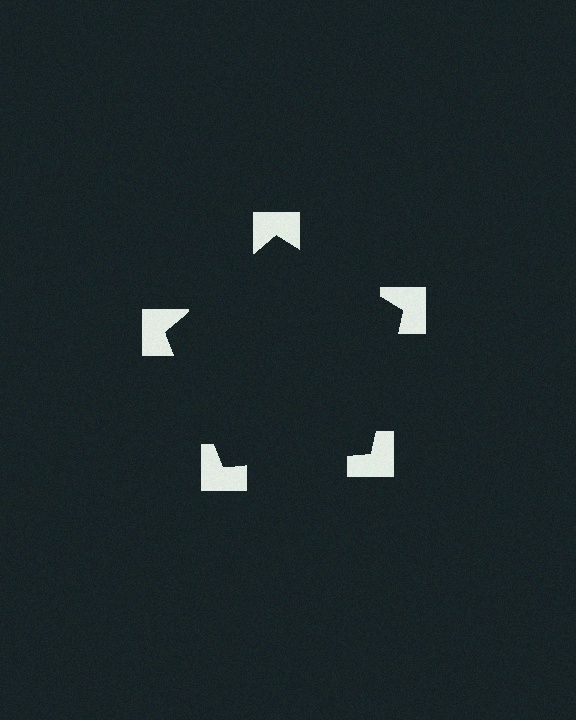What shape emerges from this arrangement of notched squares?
An illusory pentagon — its edges are inferred from the aligned wedge cuts in the notched squares, not physically drawn.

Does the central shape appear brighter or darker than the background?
It typically appears slightly darker than the background, even though no actual brightness change is drawn.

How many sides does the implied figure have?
5 sides.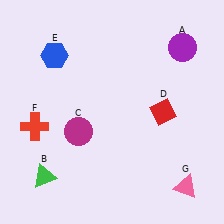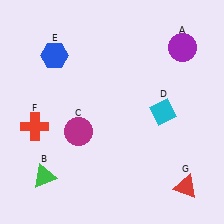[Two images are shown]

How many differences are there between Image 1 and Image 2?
There are 2 differences between the two images.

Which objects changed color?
D changed from red to cyan. G changed from pink to red.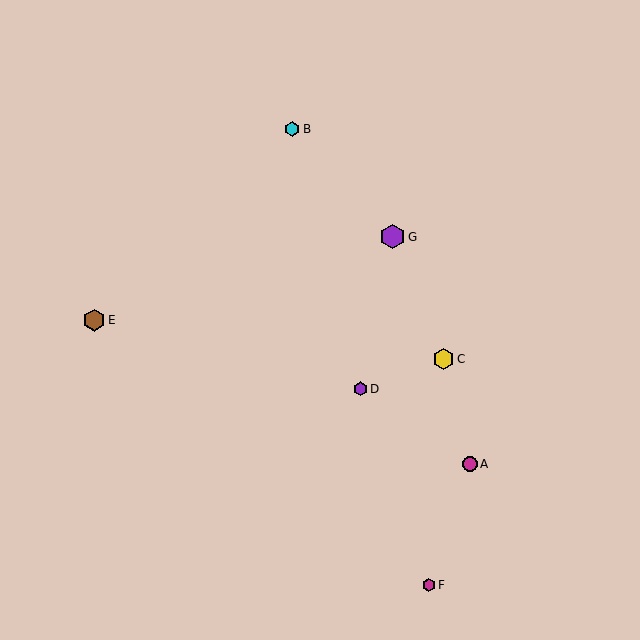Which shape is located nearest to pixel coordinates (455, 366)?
The yellow hexagon (labeled C) at (443, 359) is nearest to that location.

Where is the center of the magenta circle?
The center of the magenta circle is at (470, 464).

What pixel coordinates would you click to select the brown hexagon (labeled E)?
Click at (94, 320) to select the brown hexagon E.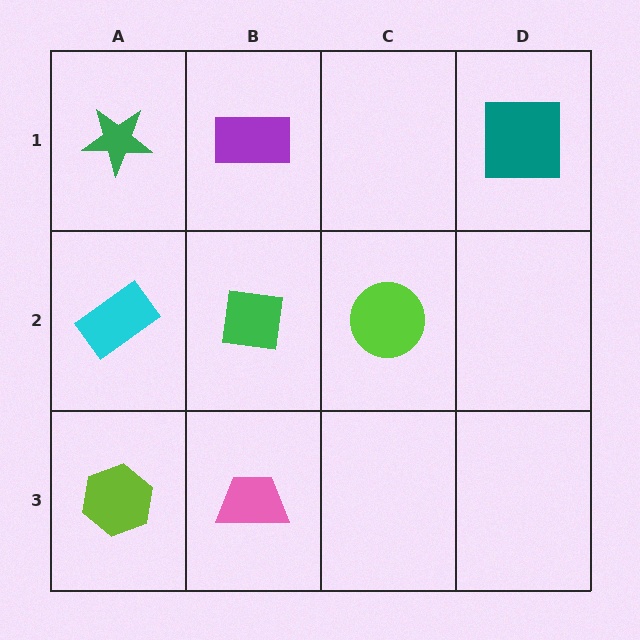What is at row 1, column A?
A green star.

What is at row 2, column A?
A cyan rectangle.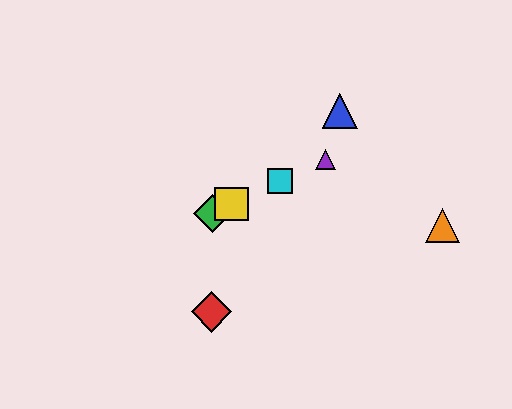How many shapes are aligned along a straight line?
4 shapes (the green diamond, the yellow square, the purple triangle, the cyan square) are aligned along a straight line.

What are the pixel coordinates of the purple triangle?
The purple triangle is at (325, 159).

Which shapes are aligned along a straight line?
The green diamond, the yellow square, the purple triangle, the cyan square are aligned along a straight line.